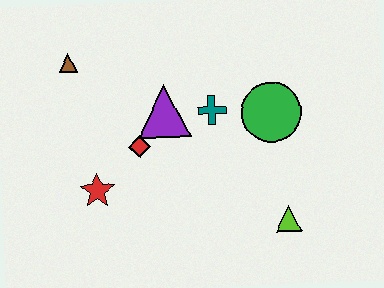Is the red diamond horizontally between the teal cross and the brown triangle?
Yes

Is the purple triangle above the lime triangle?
Yes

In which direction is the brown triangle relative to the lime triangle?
The brown triangle is to the left of the lime triangle.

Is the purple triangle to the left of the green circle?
Yes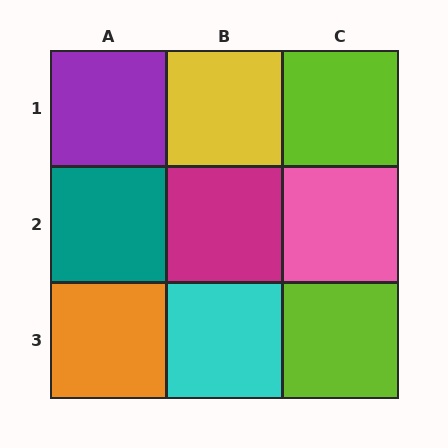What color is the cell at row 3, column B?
Cyan.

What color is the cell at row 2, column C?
Pink.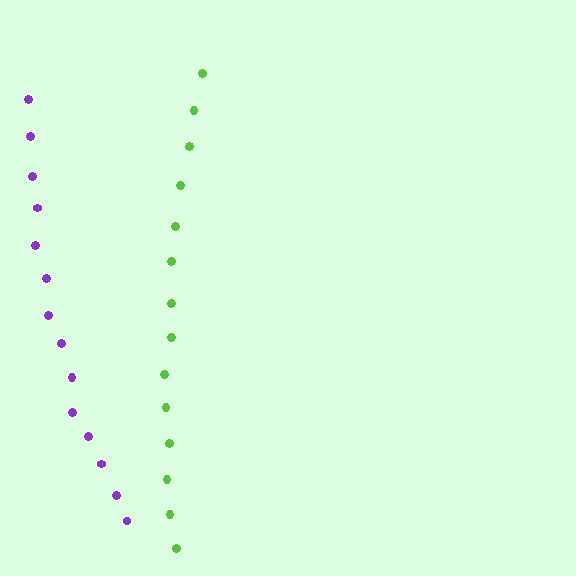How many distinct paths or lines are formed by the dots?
There are 2 distinct paths.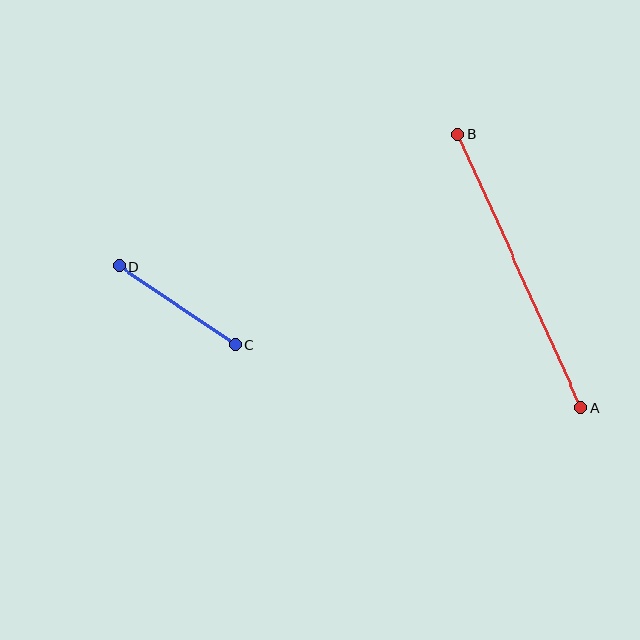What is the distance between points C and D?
The distance is approximately 140 pixels.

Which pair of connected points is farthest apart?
Points A and B are farthest apart.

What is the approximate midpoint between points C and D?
The midpoint is at approximately (177, 305) pixels.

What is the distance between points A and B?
The distance is approximately 300 pixels.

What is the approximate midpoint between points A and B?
The midpoint is at approximately (520, 271) pixels.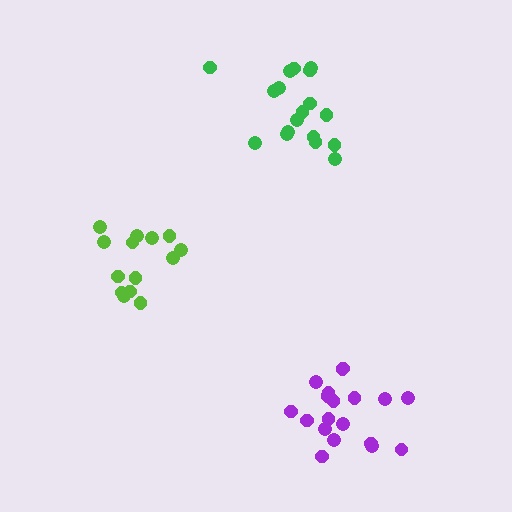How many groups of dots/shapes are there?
There are 3 groups.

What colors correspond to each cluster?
The clusters are colored: lime, purple, green.